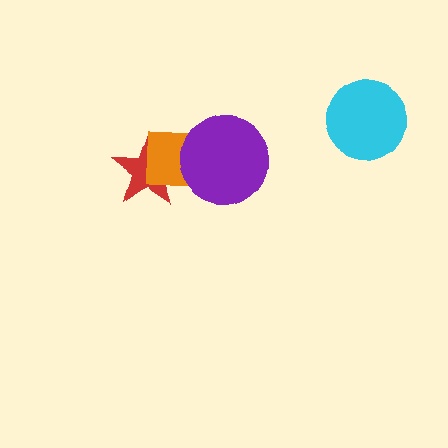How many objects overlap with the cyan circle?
0 objects overlap with the cyan circle.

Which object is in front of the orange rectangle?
The purple circle is in front of the orange rectangle.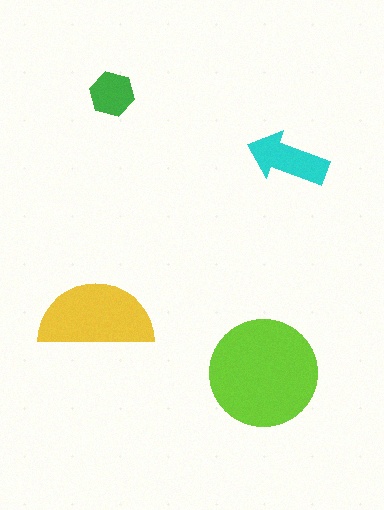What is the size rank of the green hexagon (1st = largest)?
4th.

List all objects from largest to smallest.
The lime circle, the yellow semicircle, the cyan arrow, the green hexagon.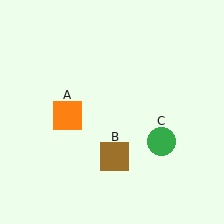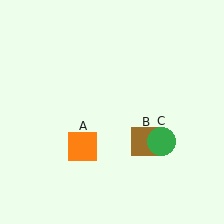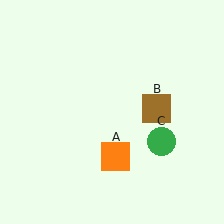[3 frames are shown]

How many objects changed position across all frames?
2 objects changed position: orange square (object A), brown square (object B).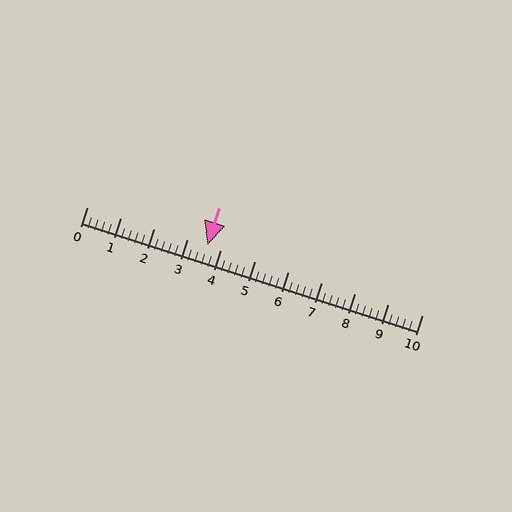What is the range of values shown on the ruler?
The ruler shows values from 0 to 10.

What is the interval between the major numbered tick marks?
The major tick marks are spaced 1 units apart.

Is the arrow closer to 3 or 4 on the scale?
The arrow is closer to 4.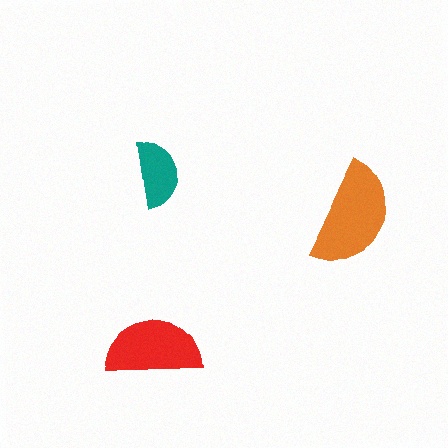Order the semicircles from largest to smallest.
the orange one, the red one, the teal one.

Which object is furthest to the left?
The red semicircle is leftmost.